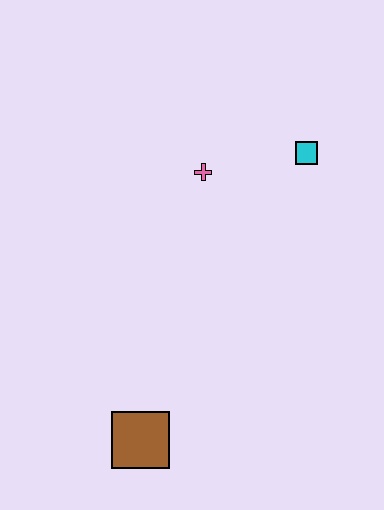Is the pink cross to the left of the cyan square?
Yes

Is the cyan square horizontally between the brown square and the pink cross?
No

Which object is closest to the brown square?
The pink cross is closest to the brown square.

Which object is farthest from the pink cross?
The brown square is farthest from the pink cross.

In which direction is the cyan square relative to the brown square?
The cyan square is above the brown square.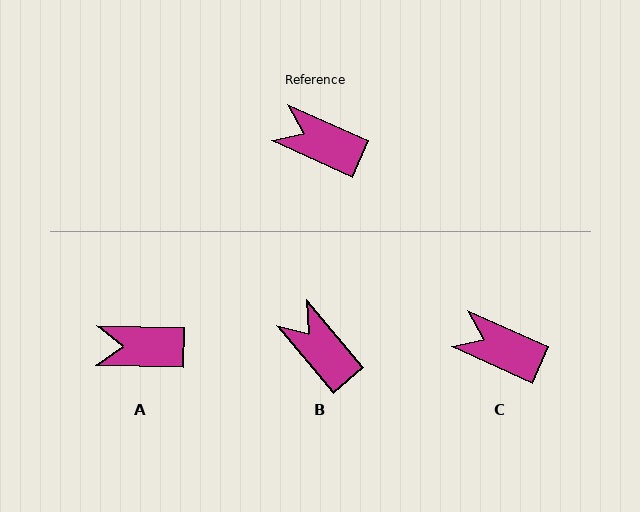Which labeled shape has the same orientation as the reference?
C.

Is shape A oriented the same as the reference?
No, it is off by about 23 degrees.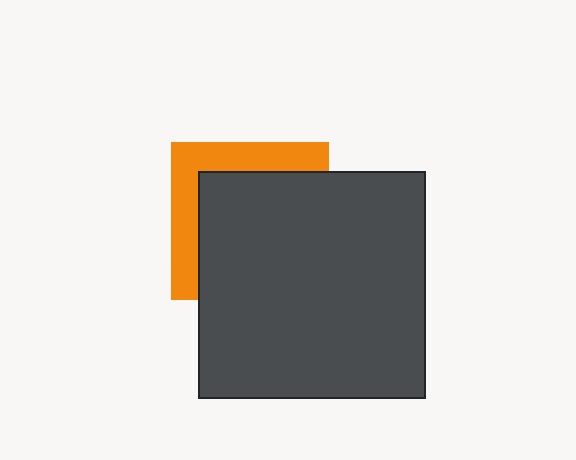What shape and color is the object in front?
The object in front is a dark gray square.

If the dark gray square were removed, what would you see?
You would see the complete orange square.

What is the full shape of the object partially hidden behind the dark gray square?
The partially hidden object is an orange square.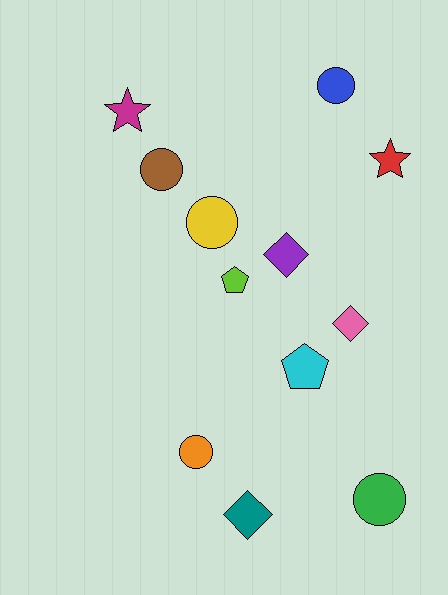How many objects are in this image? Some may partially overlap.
There are 12 objects.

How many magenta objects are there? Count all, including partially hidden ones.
There is 1 magenta object.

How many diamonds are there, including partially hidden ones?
There are 3 diamonds.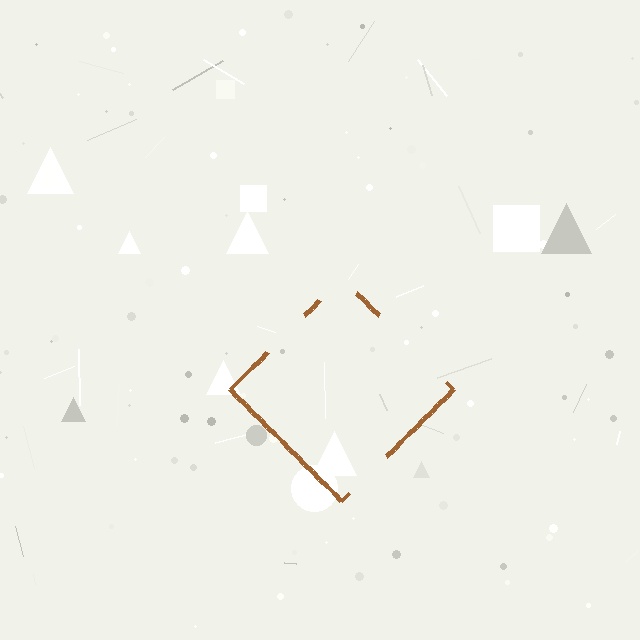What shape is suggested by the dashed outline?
The dashed outline suggests a diamond.